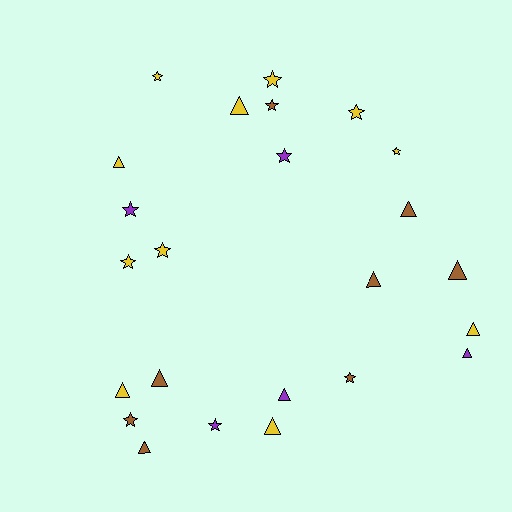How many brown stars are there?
There are 3 brown stars.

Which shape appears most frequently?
Triangle, with 12 objects.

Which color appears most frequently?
Yellow, with 11 objects.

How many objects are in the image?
There are 24 objects.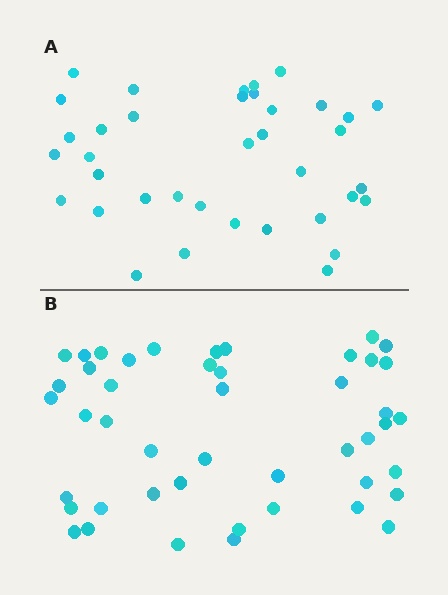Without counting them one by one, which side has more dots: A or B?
Region B (the bottom region) has more dots.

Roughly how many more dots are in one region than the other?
Region B has roughly 8 or so more dots than region A.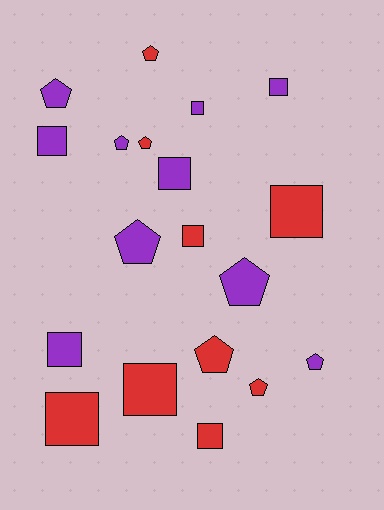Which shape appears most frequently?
Square, with 10 objects.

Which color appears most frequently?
Purple, with 10 objects.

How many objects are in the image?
There are 19 objects.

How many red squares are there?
There are 5 red squares.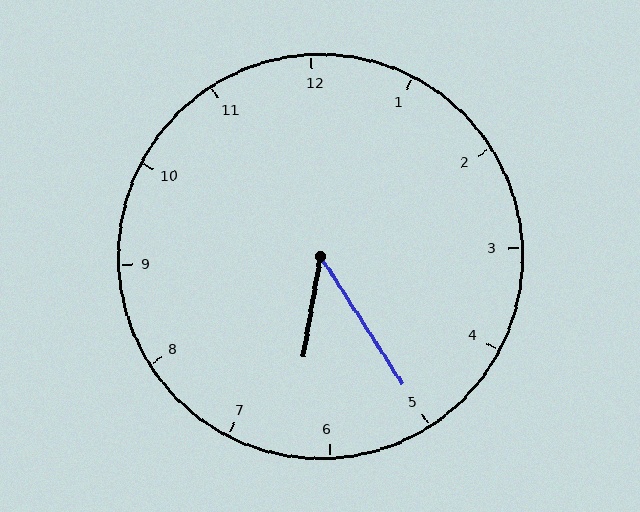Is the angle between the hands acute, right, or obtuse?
It is acute.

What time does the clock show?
6:25.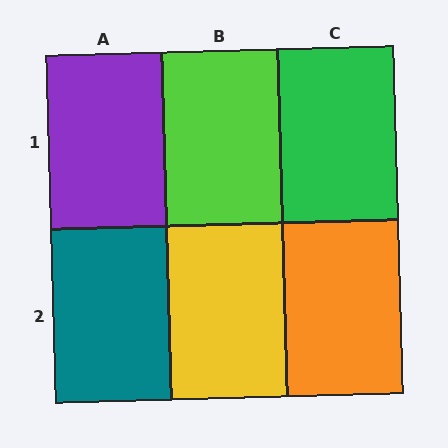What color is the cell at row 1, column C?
Green.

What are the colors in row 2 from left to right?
Teal, yellow, orange.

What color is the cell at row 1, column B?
Lime.